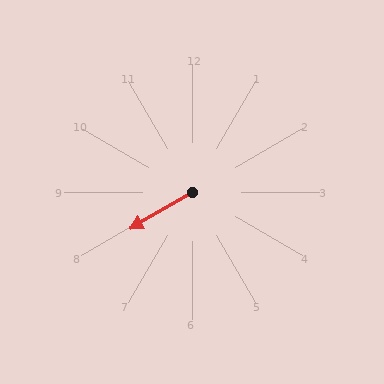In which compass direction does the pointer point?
Southwest.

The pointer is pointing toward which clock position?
Roughly 8 o'clock.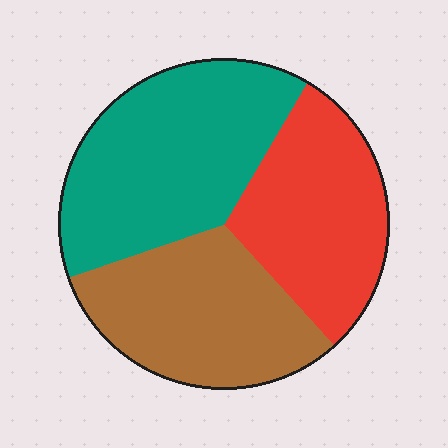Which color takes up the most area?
Teal, at roughly 40%.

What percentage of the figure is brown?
Brown covers about 30% of the figure.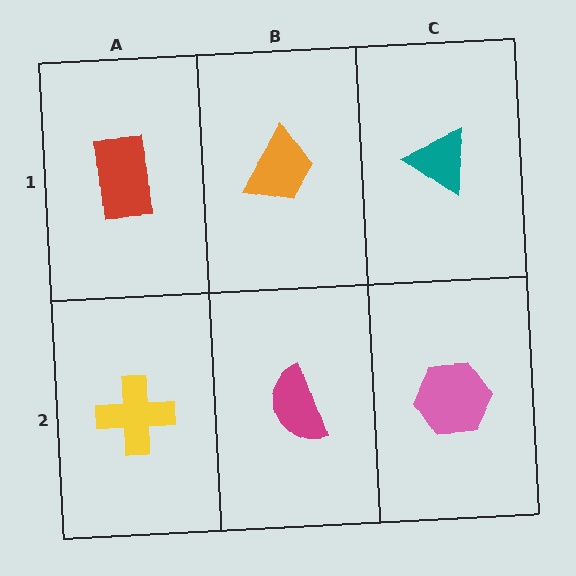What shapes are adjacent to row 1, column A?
A yellow cross (row 2, column A), an orange trapezoid (row 1, column B).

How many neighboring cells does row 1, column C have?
2.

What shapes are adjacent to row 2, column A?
A red rectangle (row 1, column A), a magenta semicircle (row 2, column B).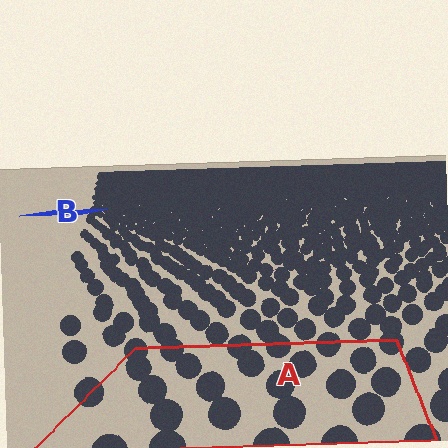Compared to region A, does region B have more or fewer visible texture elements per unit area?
Region B has more texture elements per unit area — they are packed more densely because it is farther away.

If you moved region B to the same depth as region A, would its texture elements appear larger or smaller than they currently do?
They would appear larger. At a closer depth, the same texture elements are projected at a bigger on-screen size.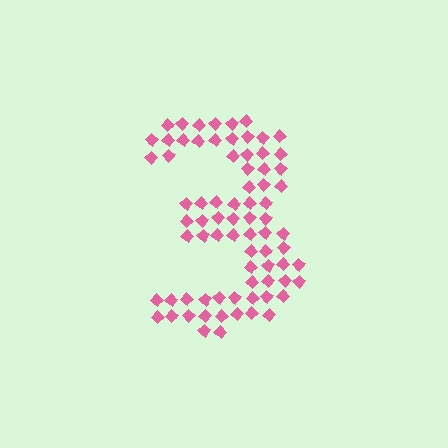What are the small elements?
The small elements are diamonds.